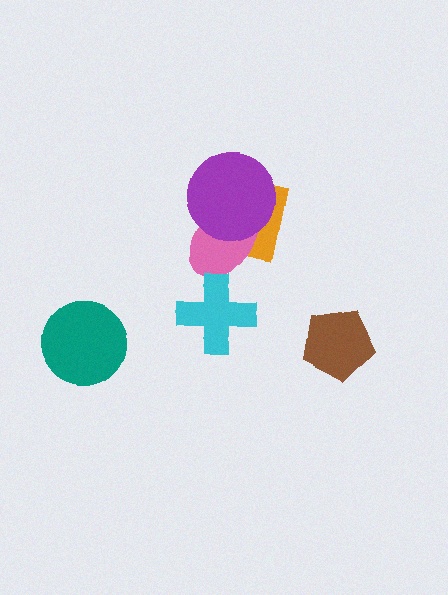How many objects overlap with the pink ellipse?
2 objects overlap with the pink ellipse.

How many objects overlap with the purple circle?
2 objects overlap with the purple circle.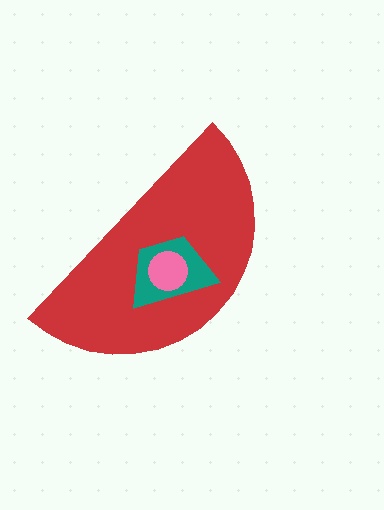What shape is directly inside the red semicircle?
The teal trapezoid.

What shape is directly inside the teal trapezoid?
The pink circle.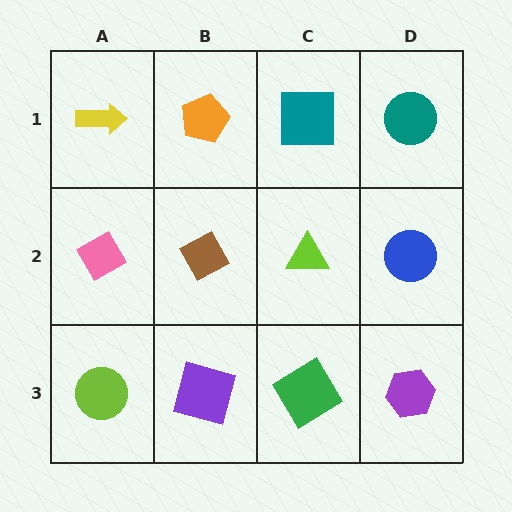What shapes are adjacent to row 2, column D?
A teal circle (row 1, column D), a purple hexagon (row 3, column D), a lime triangle (row 2, column C).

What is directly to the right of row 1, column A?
An orange pentagon.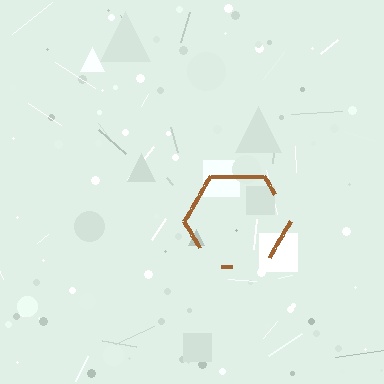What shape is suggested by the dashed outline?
The dashed outline suggests a hexagon.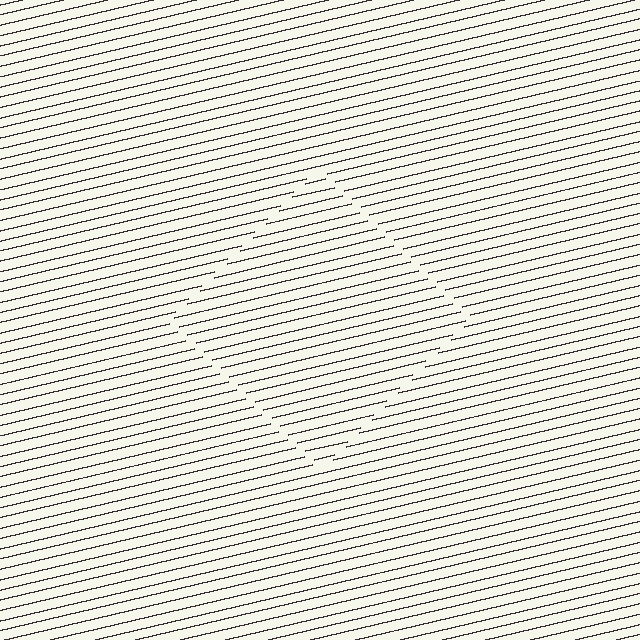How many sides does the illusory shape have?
4 sides — the line-ends trace a square.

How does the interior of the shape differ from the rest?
The interior of the shape contains the same grating, shifted by half a period — the contour is defined by the phase discontinuity where line-ends from the inner and outer gratings abut.